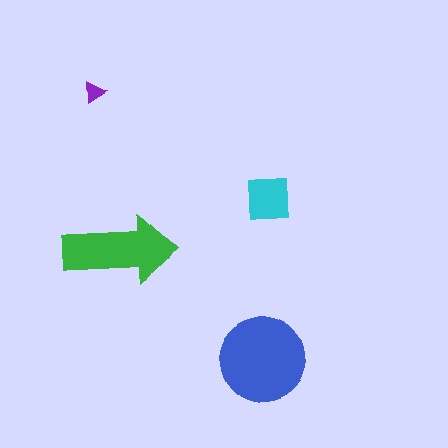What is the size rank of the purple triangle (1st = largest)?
4th.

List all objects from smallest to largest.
The purple triangle, the cyan square, the green arrow, the blue circle.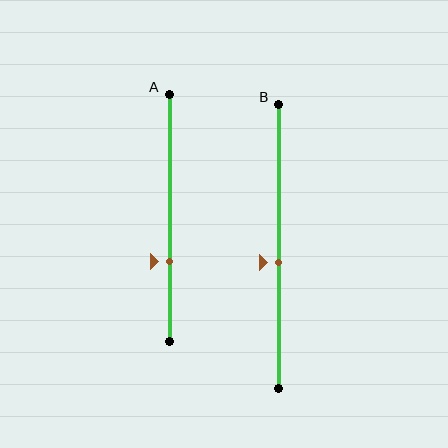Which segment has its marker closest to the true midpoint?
Segment B has its marker closest to the true midpoint.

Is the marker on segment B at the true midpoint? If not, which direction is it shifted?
No, the marker on segment B is shifted downward by about 6% of the segment length.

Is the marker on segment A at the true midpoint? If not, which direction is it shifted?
No, the marker on segment A is shifted downward by about 18% of the segment length.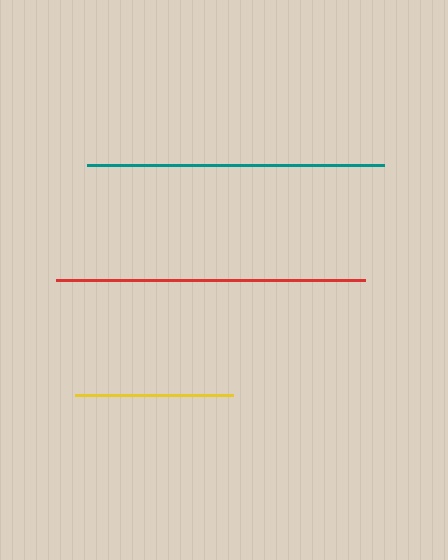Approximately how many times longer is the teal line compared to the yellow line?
The teal line is approximately 1.9 times the length of the yellow line.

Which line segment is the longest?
The red line is the longest at approximately 308 pixels.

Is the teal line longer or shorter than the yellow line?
The teal line is longer than the yellow line.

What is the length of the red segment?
The red segment is approximately 308 pixels long.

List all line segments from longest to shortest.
From longest to shortest: red, teal, yellow.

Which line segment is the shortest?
The yellow line is the shortest at approximately 158 pixels.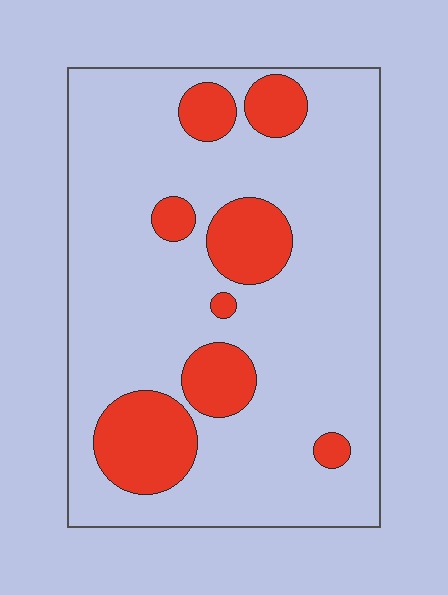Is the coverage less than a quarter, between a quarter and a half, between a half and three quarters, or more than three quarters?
Less than a quarter.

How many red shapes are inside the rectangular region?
8.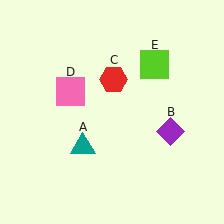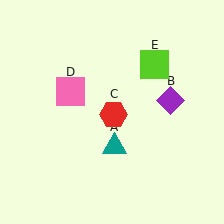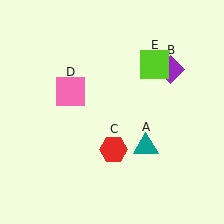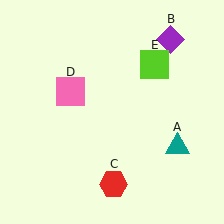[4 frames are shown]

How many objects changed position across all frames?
3 objects changed position: teal triangle (object A), purple diamond (object B), red hexagon (object C).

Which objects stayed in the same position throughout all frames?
Pink square (object D) and lime square (object E) remained stationary.